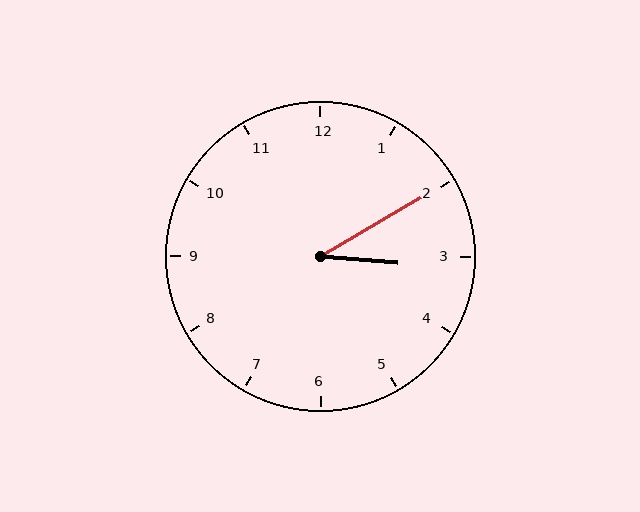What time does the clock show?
3:10.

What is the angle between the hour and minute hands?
Approximately 35 degrees.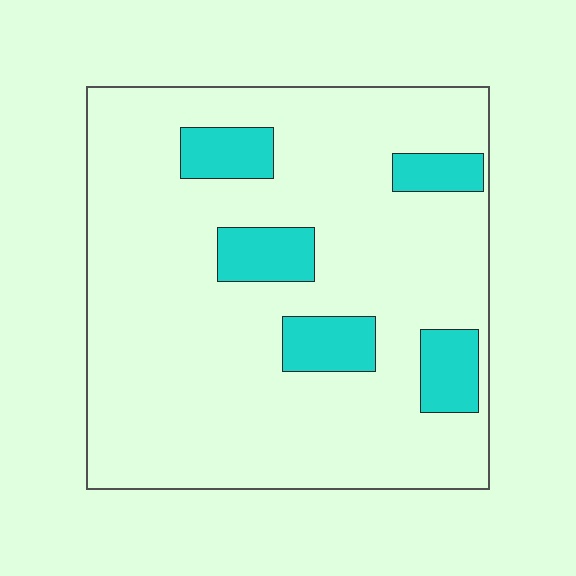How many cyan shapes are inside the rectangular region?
5.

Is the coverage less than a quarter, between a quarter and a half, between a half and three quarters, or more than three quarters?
Less than a quarter.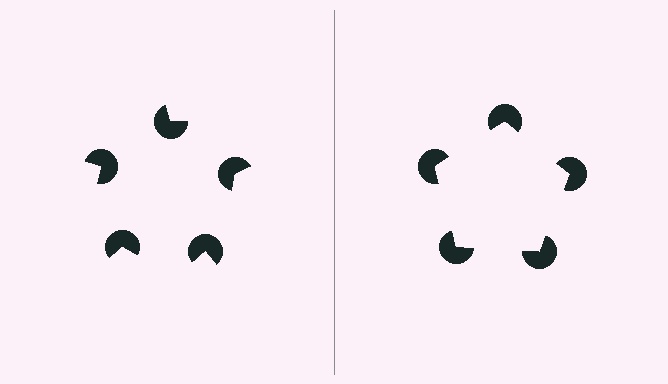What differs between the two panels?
The pac-man discs are positioned identically on both sides; only the wedge orientations differ. On the right they align to a pentagon; on the left they are misaligned.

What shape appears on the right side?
An illusory pentagon.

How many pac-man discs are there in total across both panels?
10 — 5 on each side.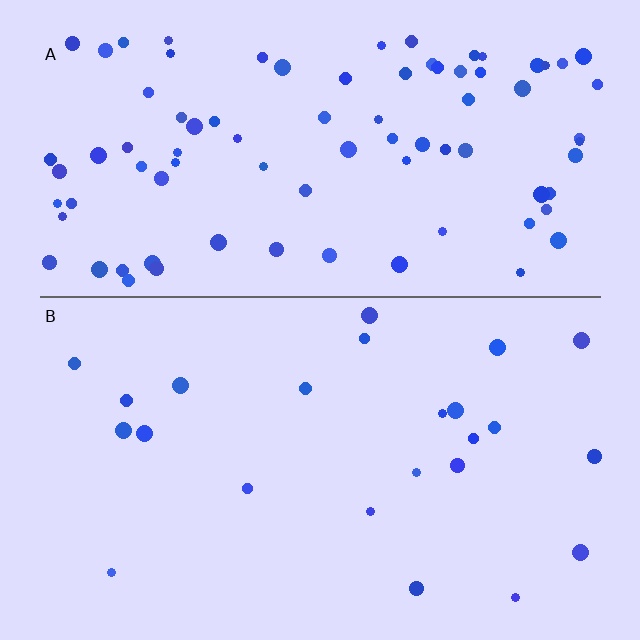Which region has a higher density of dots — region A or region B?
A (the top).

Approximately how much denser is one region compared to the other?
Approximately 3.6× — region A over region B.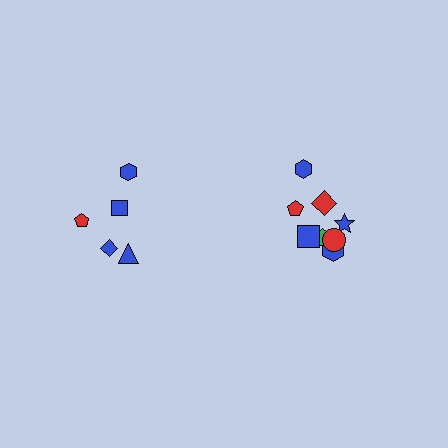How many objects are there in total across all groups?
There are 13 objects.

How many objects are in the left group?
There are 5 objects.